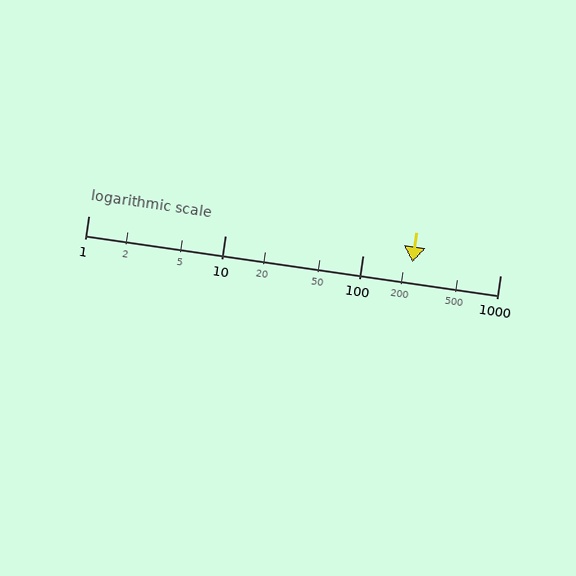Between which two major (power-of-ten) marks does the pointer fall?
The pointer is between 100 and 1000.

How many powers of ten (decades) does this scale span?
The scale spans 3 decades, from 1 to 1000.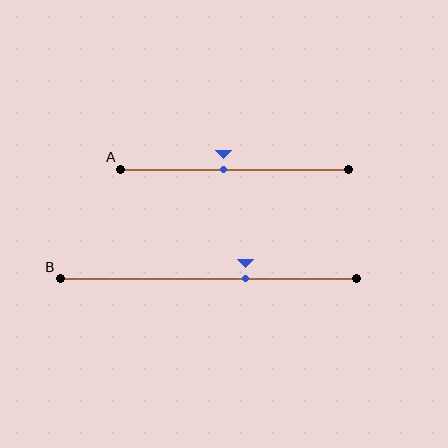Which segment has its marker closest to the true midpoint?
Segment A has its marker closest to the true midpoint.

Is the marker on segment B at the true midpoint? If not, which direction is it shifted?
No, the marker on segment B is shifted to the right by about 13% of the segment length.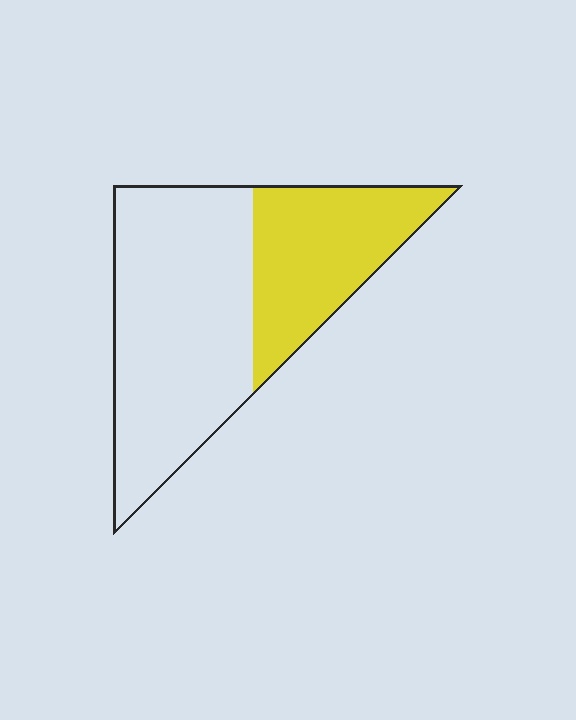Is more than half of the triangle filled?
No.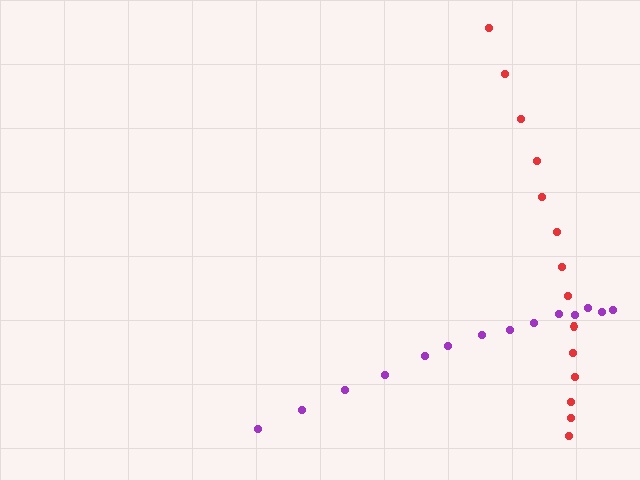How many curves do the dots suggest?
There are 2 distinct paths.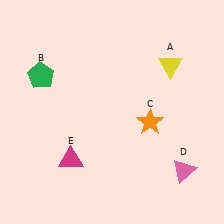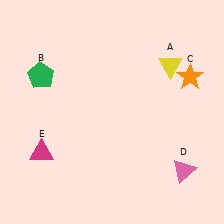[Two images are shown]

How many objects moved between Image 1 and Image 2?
2 objects moved between the two images.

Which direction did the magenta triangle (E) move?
The magenta triangle (E) moved left.